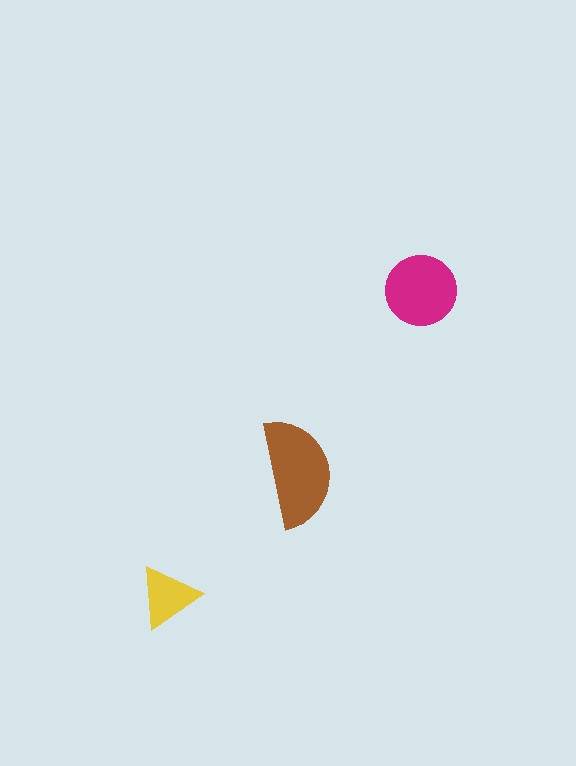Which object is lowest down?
The yellow triangle is bottommost.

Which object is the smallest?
The yellow triangle.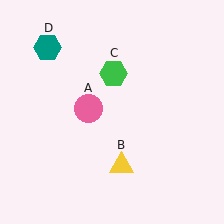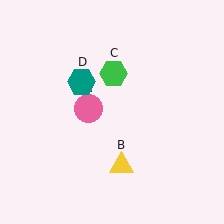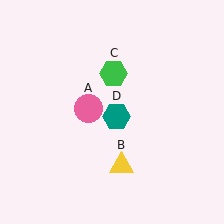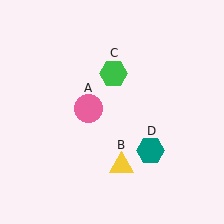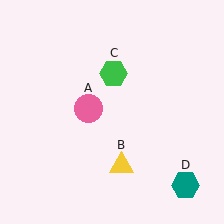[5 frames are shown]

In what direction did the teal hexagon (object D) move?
The teal hexagon (object D) moved down and to the right.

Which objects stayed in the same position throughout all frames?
Pink circle (object A) and yellow triangle (object B) and green hexagon (object C) remained stationary.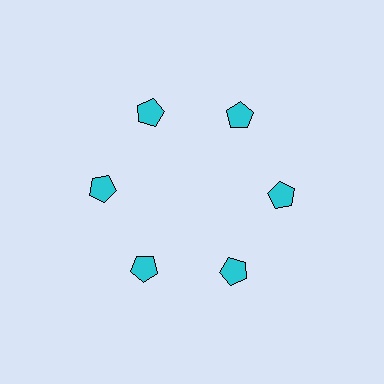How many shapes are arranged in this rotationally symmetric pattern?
There are 6 shapes, arranged in 6 groups of 1.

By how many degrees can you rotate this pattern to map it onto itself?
The pattern maps onto itself every 60 degrees of rotation.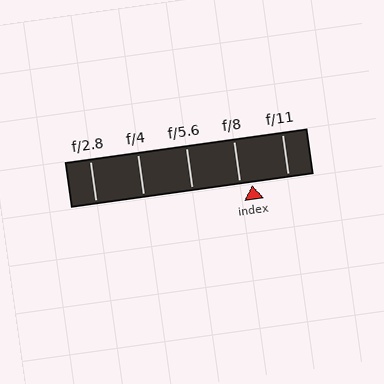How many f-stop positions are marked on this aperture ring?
There are 5 f-stop positions marked.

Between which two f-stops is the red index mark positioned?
The index mark is between f/8 and f/11.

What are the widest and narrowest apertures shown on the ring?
The widest aperture shown is f/2.8 and the narrowest is f/11.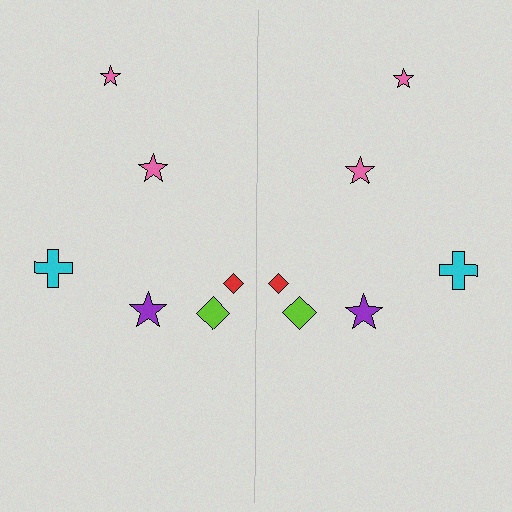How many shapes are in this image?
There are 12 shapes in this image.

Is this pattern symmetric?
Yes, this pattern has bilateral (reflection) symmetry.